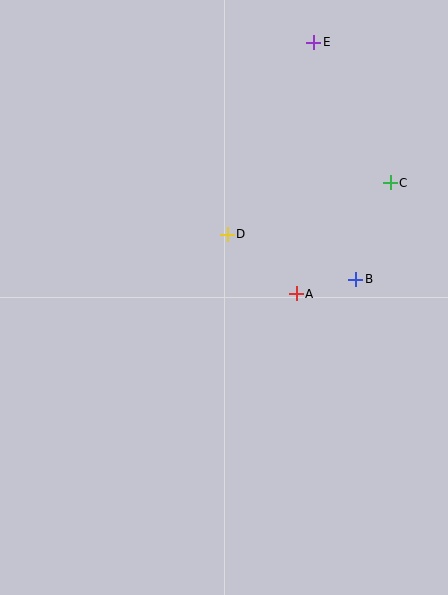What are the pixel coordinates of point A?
Point A is at (296, 294).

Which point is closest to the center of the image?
Point D at (227, 234) is closest to the center.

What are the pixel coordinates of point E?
Point E is at (314, 42).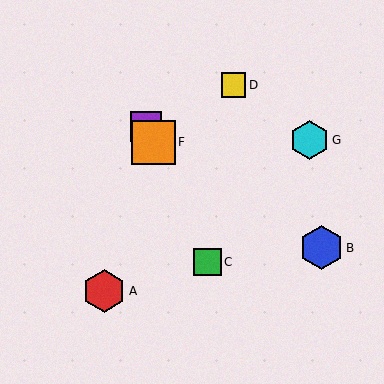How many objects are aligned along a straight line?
3 objects (C, E, F) are aligned along a straight line.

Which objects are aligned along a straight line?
Objects C, E, F are aligned along a straight line.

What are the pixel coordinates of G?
Object G is at (310, 140).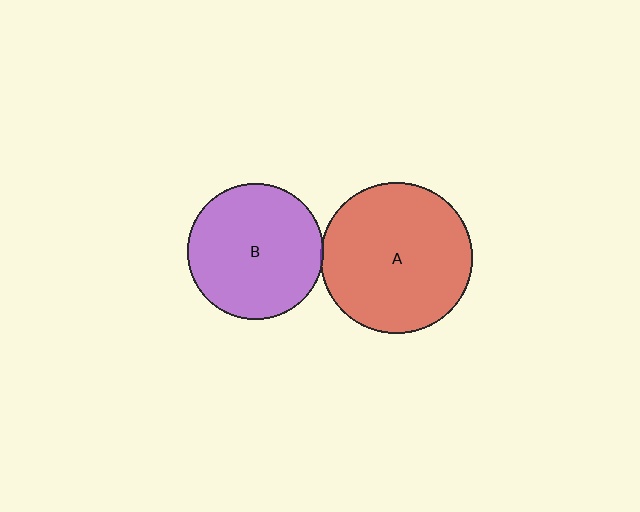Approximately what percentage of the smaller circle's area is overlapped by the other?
Approximately 5%.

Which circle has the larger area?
Circle A (red).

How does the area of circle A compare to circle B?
Approximately 1.2 times.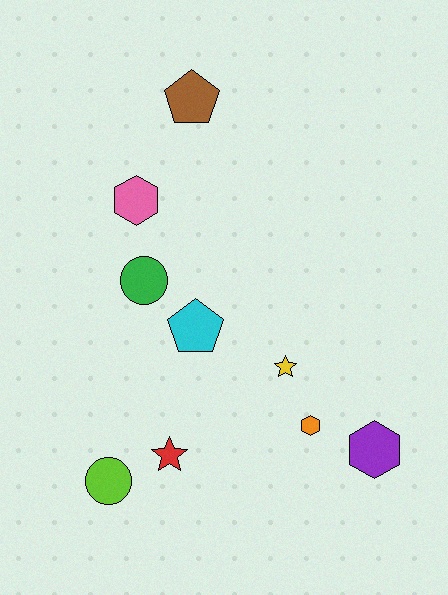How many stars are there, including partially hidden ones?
There are 2 stars.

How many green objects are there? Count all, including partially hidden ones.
There is 1 green object.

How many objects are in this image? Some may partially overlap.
There are 9 objects.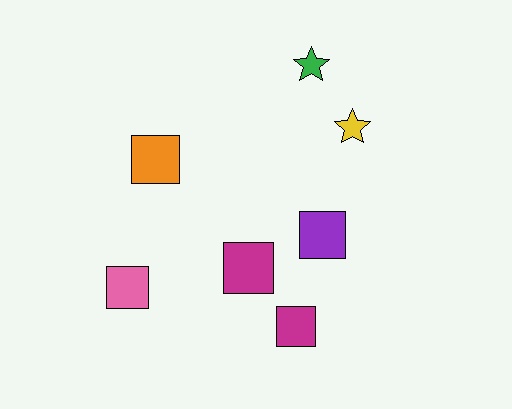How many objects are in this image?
There are 7 objects.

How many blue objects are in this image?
There are no blue objects.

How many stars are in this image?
There are 2 stars.